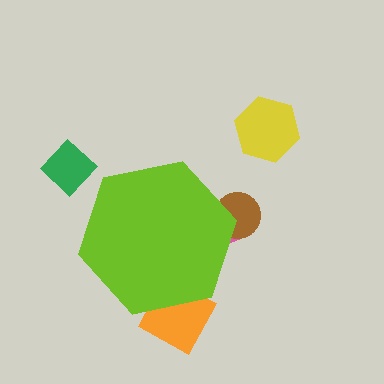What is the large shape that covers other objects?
A lime hexagon.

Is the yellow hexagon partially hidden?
No, the yellow hexagon is fully visible.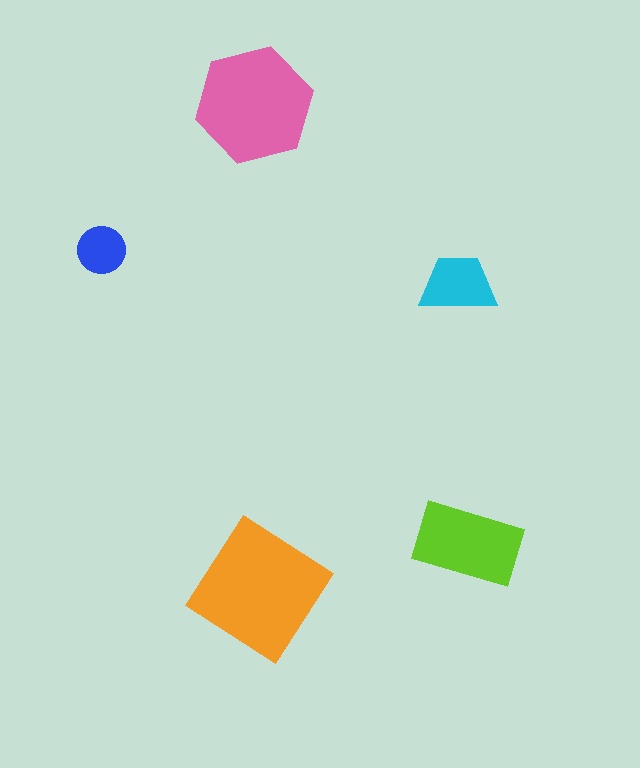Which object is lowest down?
The orange diamond is bottommost.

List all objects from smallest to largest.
The blue circle, the cyan trapezoid, the lime rectangle, the pink hexagon, the orange diamond.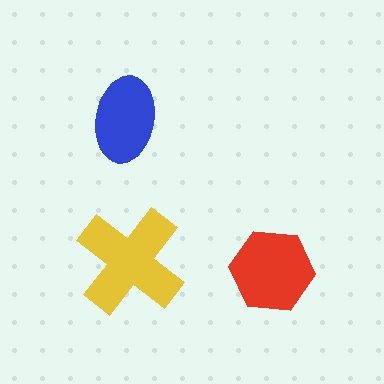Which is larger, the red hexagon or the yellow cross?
The yellow cross.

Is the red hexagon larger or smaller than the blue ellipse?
Larger.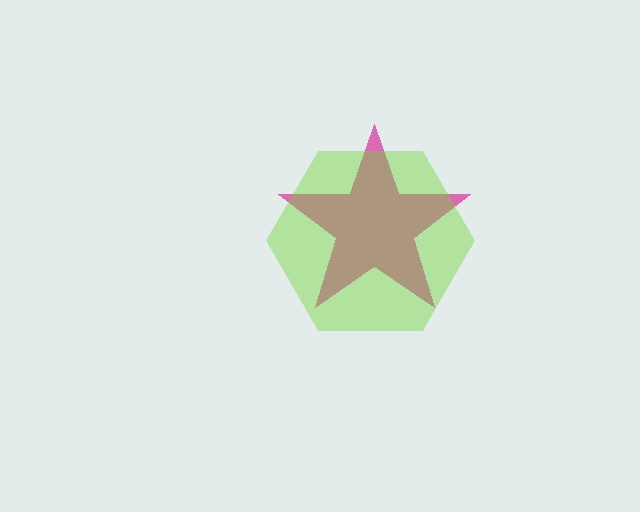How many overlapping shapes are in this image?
There are 2 overlapping shapes in the image.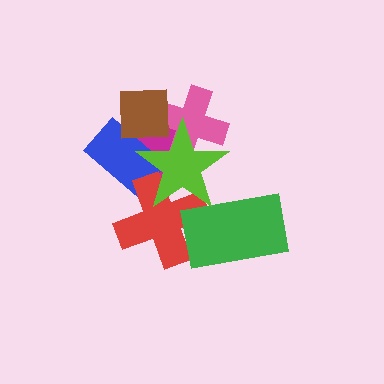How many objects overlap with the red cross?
3 objects overlap with the red cross.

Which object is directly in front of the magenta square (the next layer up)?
The blue rectangle is directly in front of the magenta square.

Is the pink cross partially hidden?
Yes, it is partially covered by another shape.